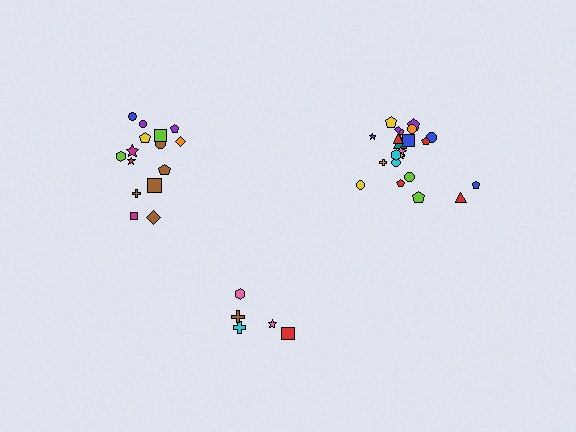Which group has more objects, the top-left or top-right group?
The top-right group.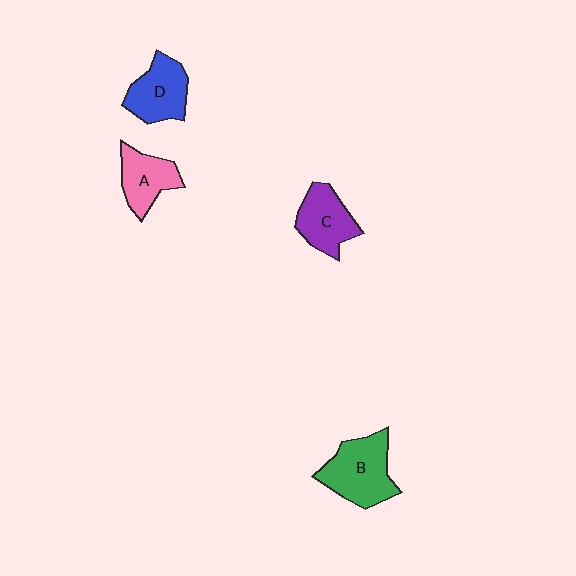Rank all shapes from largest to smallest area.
From largest to smallest: B (green), D (blue), C (purple), A (pink).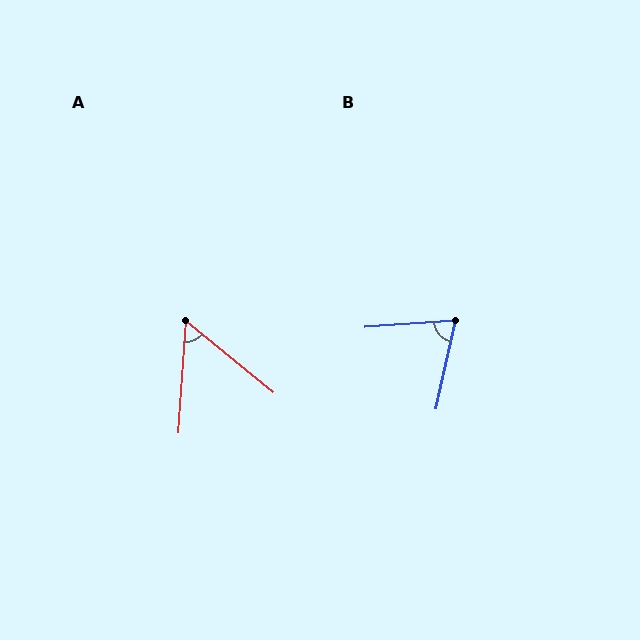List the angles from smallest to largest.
A (55°), B (73°).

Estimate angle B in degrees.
Approximately 73 degrees.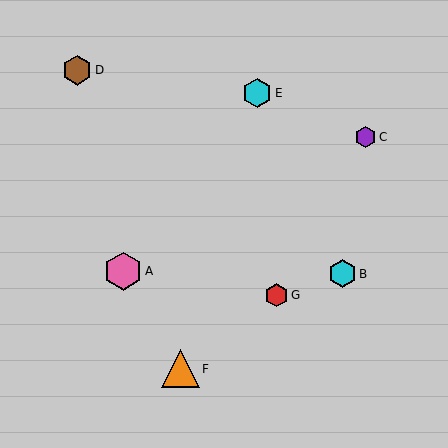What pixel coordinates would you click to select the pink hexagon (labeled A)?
Click at (123, 271) to select the pink hexagon A.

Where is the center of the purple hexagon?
The center of the purple hexagon is at (366, 137).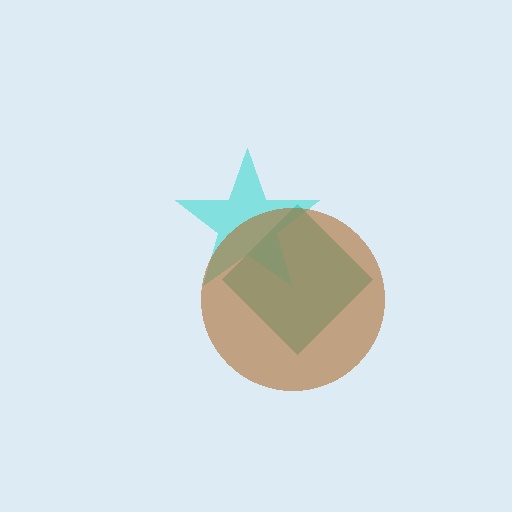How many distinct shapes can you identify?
There are 3 distinct shapes: a teal diamond, a cyan star, a brown circle.